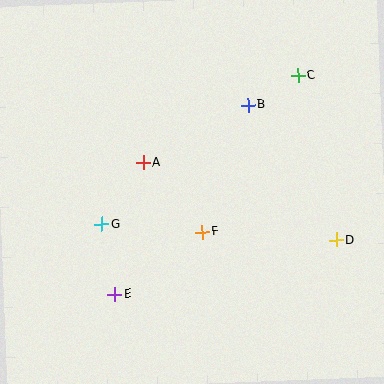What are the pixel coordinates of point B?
Point B is at (248, 105).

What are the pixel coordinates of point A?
Point A is at (143, 162).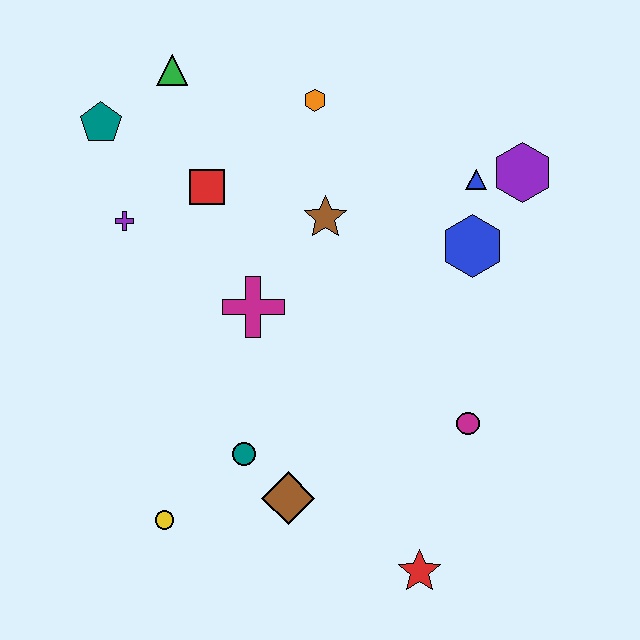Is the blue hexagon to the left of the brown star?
No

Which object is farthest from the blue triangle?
The yellow circle is farthest from the blue triangle.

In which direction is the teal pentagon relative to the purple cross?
The teal pentagon is above the purple cross.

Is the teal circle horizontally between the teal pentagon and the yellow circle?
No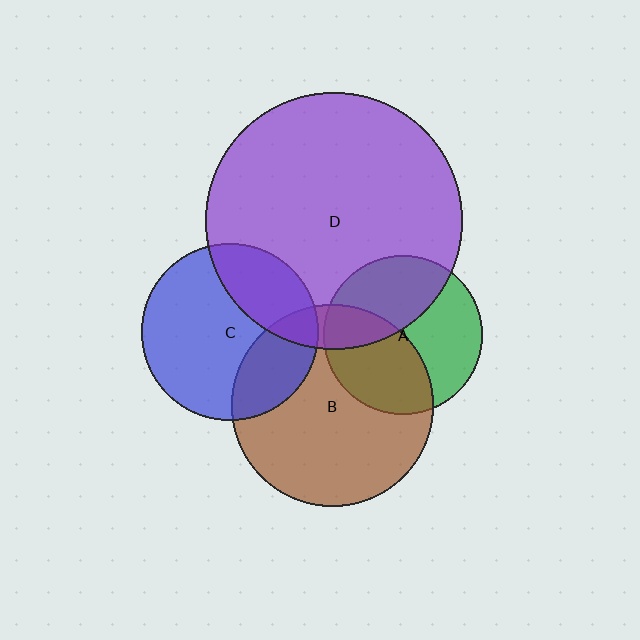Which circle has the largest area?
Circle D (purple).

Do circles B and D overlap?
Yes.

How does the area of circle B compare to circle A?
Approximately 1.6 times.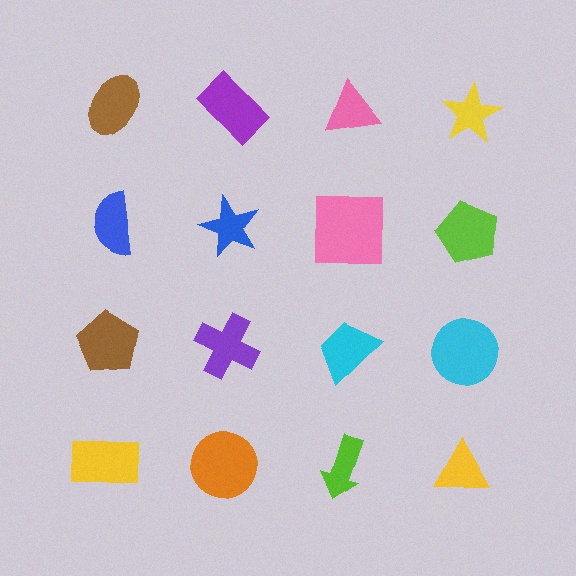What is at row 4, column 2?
An orange circle.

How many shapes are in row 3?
4 shapes.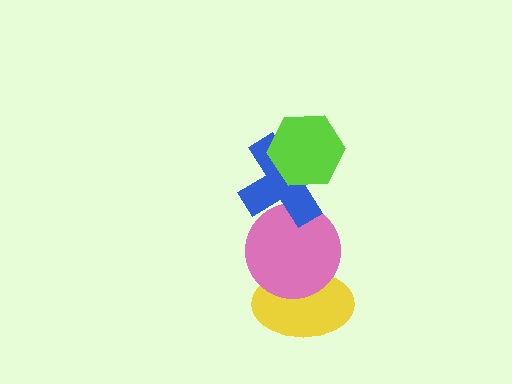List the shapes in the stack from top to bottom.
From top to bottom: the lime hexagon, the blue cross, the pink circle, the yellow ellipse.